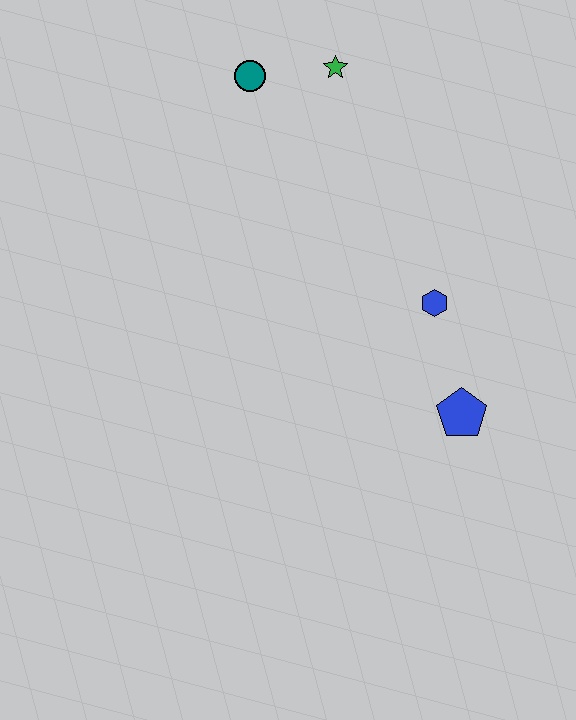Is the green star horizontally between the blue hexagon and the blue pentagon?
No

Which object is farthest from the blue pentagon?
The teal circle is farthest from the blue pentagon.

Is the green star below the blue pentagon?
No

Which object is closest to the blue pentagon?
The blue hexagon is closest to the blue pentagon.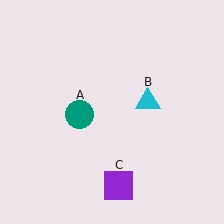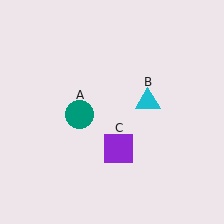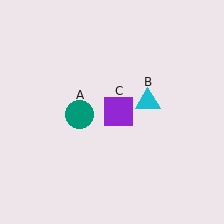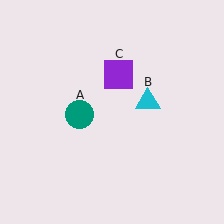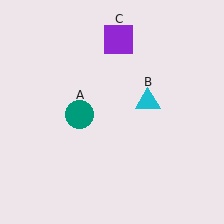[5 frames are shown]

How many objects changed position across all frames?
1 object changed position: purple square (object C).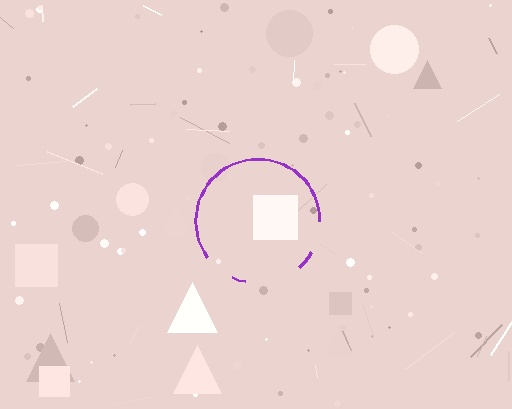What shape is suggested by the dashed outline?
The dashed outline suggests a circle.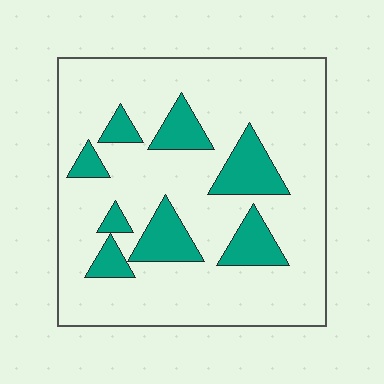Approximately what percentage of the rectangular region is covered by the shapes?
Approximately 20%.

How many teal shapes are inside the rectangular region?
8.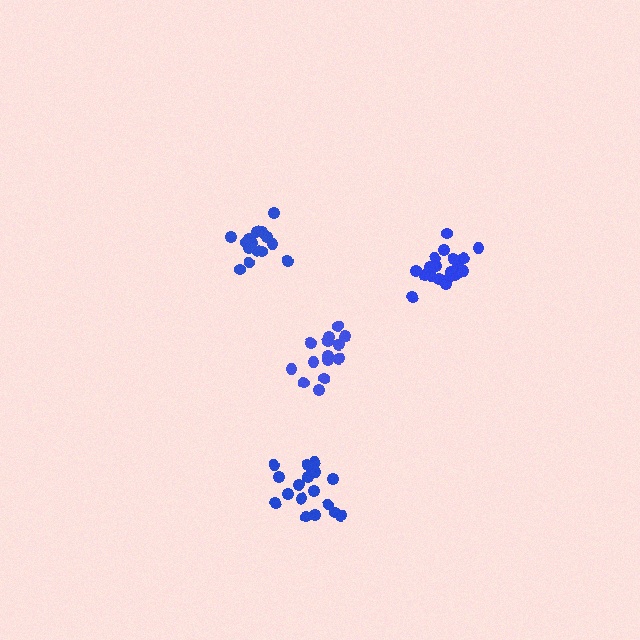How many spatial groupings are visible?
There are 4 spatial groupings.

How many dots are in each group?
Group 1: 17 dots, Group 2: 14 dots, Group 3: 16 dots, Group 4: 19 dots (66 total).